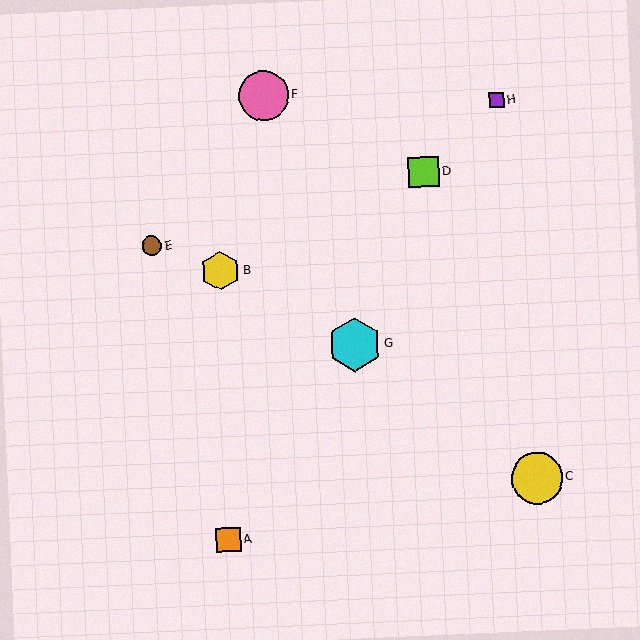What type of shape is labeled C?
Shape C is a yellow circle.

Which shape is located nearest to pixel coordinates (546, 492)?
The yellow circle (labeled C) at (537, 478) is nearest to that location.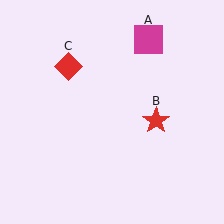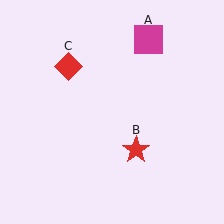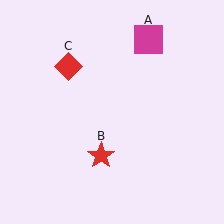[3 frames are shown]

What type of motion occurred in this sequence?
The red star (object B) rotated clockwise around the center of the scene.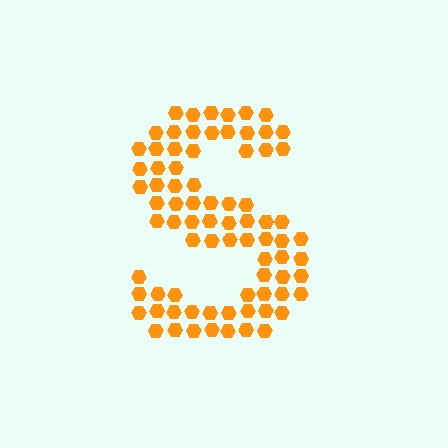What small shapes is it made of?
It is made of small hexagons.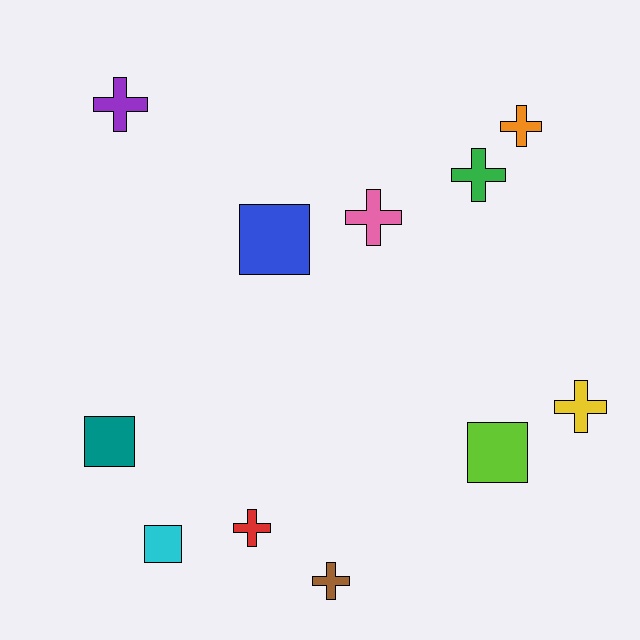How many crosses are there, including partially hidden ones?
There are 7 crosses.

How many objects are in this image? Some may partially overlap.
There are 11 objects.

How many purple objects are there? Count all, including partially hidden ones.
There is 1 purple object.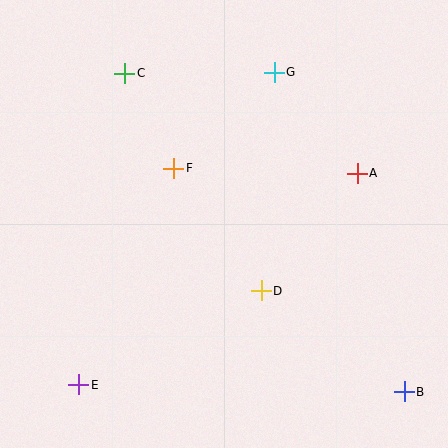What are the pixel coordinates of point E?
Point E is at (79, 385).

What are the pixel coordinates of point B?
Point B is at (404, 392).